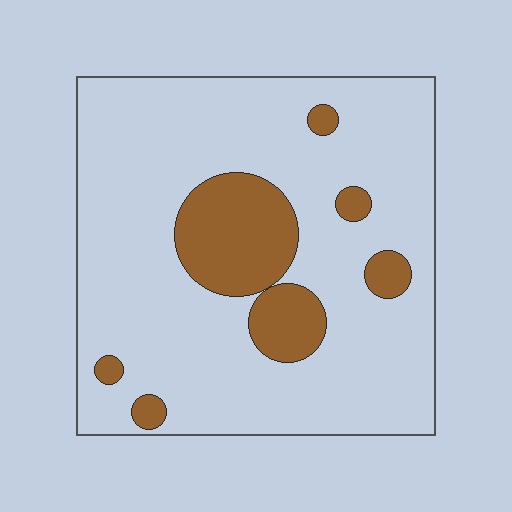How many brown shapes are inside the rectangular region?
7.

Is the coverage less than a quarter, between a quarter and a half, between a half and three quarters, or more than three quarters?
Less than a quarter.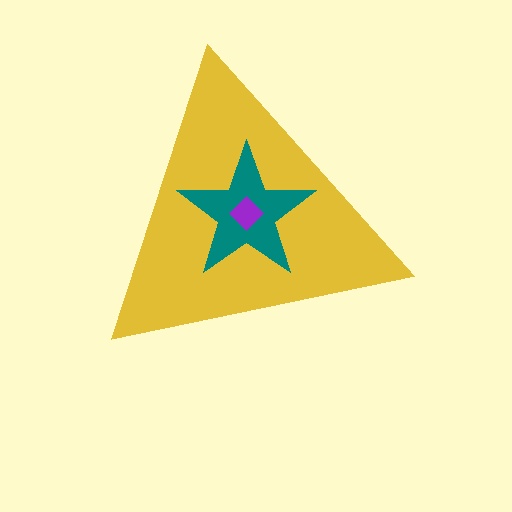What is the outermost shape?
The yellow triangle.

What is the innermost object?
The purple diamond.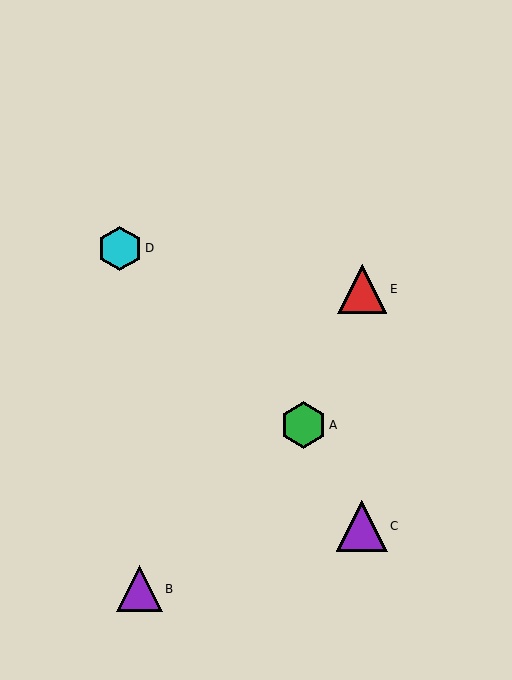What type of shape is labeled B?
Shape B is a purple triangle.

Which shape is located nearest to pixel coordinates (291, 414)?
The green hexagon (labeled A) at (303, 425) is nearest to that location.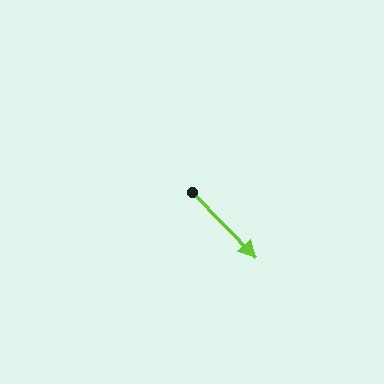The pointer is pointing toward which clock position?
Roughly 5 o'clock.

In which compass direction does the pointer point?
Southeast.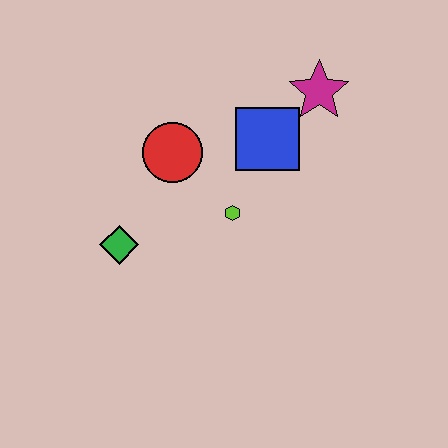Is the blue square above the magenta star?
No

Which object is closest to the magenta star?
The blue square is closest to the magenta star.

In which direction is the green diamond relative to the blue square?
The green diamond is to the left of the blue square.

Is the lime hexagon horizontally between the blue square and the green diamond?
Yes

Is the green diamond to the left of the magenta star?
Yes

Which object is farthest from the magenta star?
The green diamond is farthest from the magenta star.